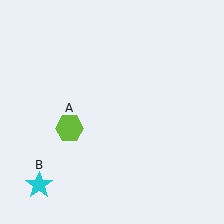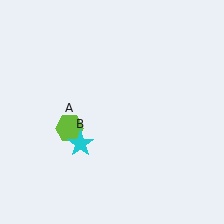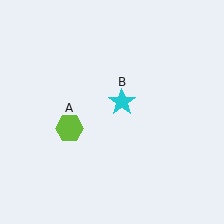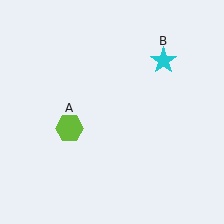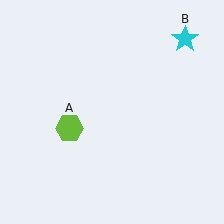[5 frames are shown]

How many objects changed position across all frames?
1 object changed position: cyan star (object B).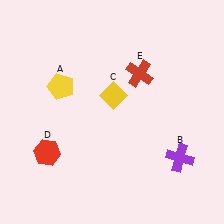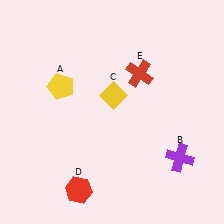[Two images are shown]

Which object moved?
The red hexagon (D) moved down.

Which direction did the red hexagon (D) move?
The red hexagon (D) moved down.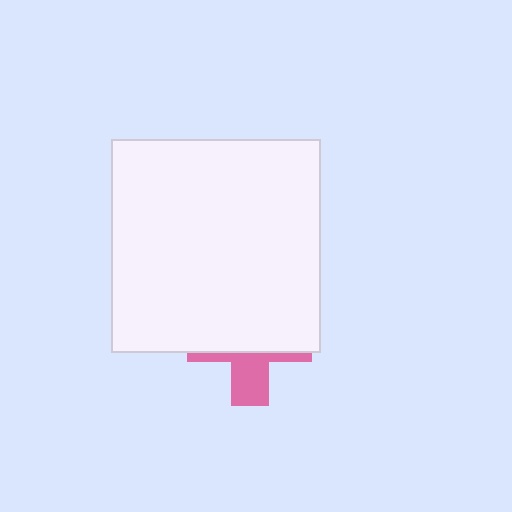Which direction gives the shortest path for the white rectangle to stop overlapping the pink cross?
Moving up gives the shortest separation.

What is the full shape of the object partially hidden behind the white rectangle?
The partially hidden object is a pink cross.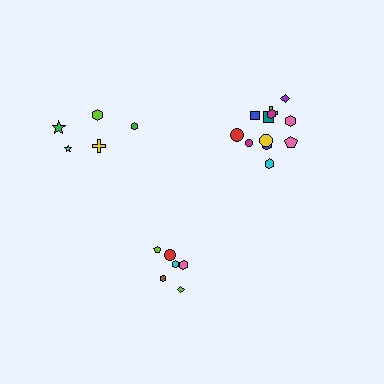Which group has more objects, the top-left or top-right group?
The top-right group.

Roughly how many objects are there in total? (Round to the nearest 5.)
Roughly 25 objects in total.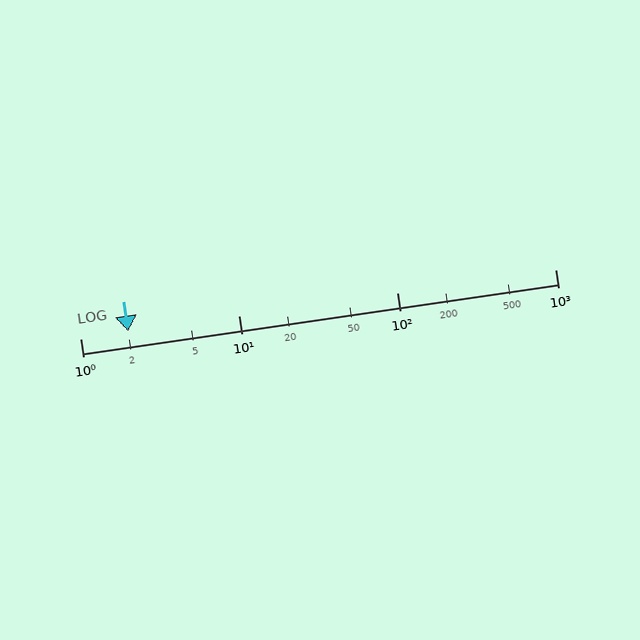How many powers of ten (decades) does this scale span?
The scale spans 3 decades, from 1 to 1000.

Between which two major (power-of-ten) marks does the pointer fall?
The pointer is between 1 and 10.